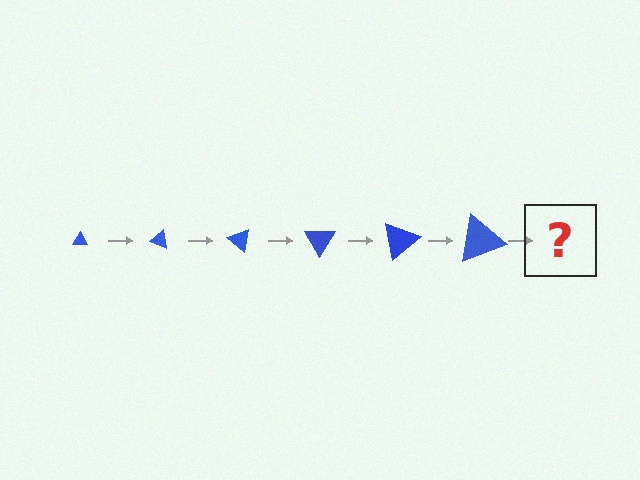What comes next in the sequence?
The next element should be a triangle, larger than the previous one and rotated 120 degrees from the start.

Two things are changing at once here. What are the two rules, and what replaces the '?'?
The two rules are that the triangle grows larger each step and it rotates 20 degrees each step. The '?' should be a triangle, larger than the previous one and rotated 120 degrees from the start.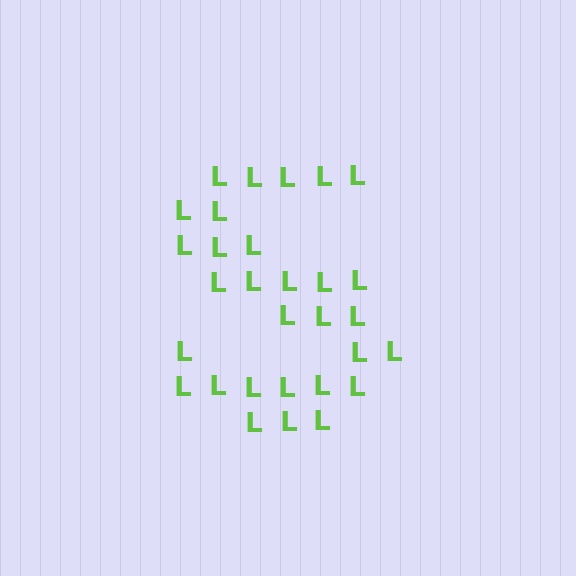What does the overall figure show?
The overall figure shows the letter S.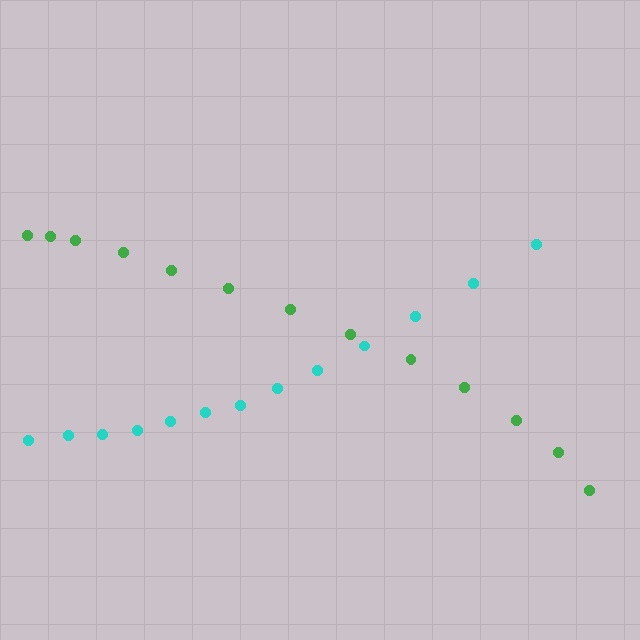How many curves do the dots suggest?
There are 2 distinct paths.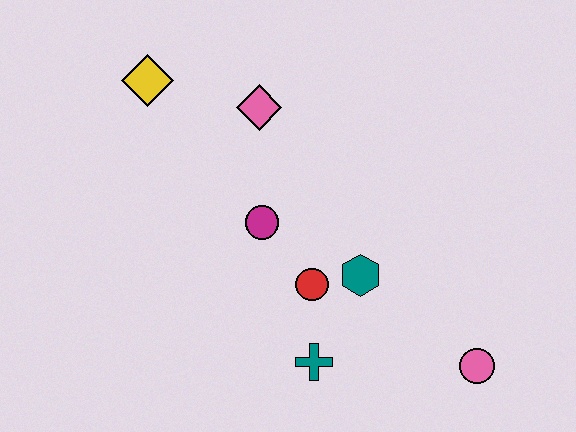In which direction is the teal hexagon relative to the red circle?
The teal hexagon is to the right of the red circle.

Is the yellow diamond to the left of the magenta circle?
Yes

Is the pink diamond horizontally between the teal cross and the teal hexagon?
No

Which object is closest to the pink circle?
The teal hexagon is closest to the pink circle.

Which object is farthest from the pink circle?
The yellow diamond is farthest from the pink circle.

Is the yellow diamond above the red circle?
Yes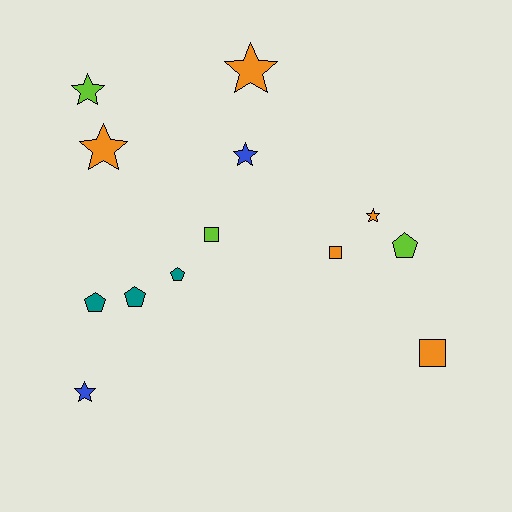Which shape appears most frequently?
Star, with 6 objects.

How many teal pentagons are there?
There are 3 teal pentagons.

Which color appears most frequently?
Orange, with 5 objects.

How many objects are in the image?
There are 13 objects.